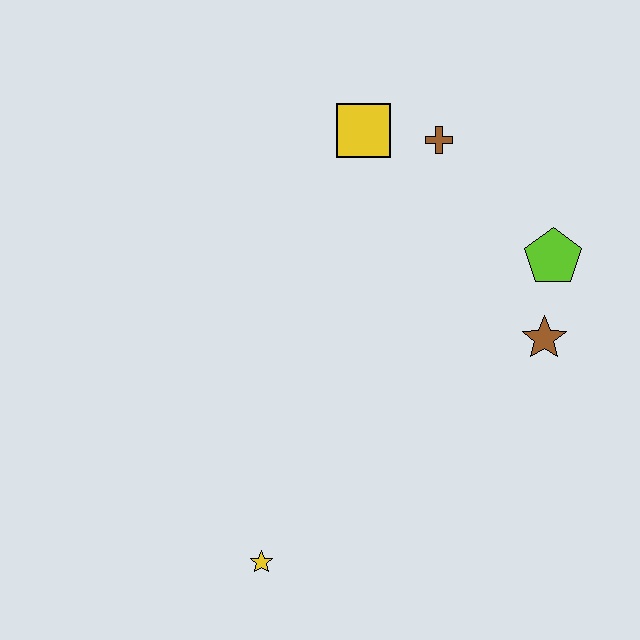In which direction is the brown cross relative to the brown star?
The brown cross is above the brown star.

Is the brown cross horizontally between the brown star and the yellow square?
Yes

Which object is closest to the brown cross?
The yellow square is closest to the brown cross.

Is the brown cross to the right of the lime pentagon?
No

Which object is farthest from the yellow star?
The brown cross is farthest from the yellow star.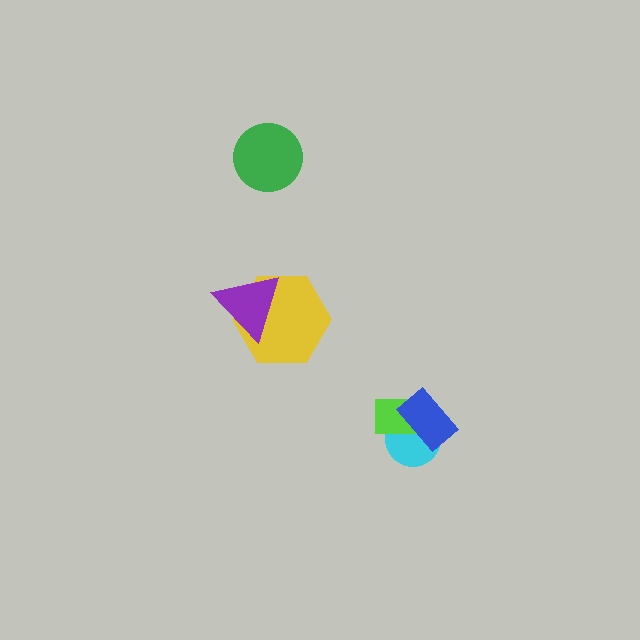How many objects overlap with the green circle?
0 objects overlap with the green circle.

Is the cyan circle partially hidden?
Yes, it is partially covered by another shape.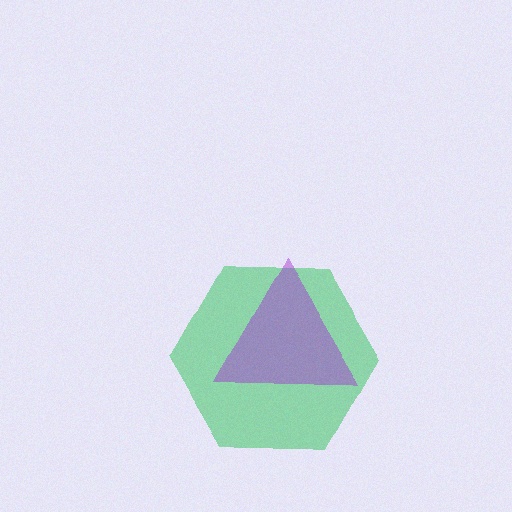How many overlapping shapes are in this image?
There are 2 overlapping shapes in the image.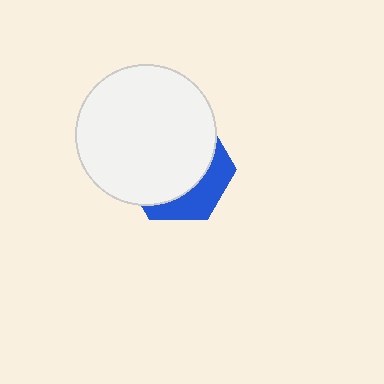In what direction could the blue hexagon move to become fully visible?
The blue hexagon could move toward the lower-right. That would shift it out from behind the white circle entirely.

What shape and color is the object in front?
The object in front is a white circle.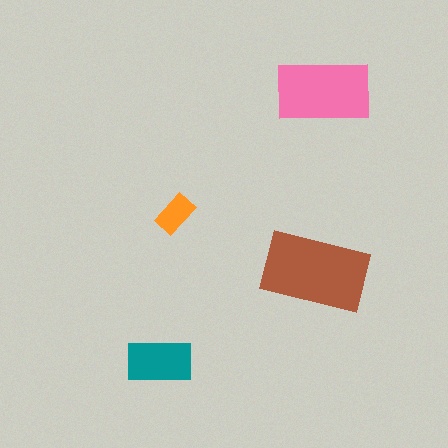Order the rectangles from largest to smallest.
the brown one, the pink one, the teal one, the orange one.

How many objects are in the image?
There are 4 objects in the image.